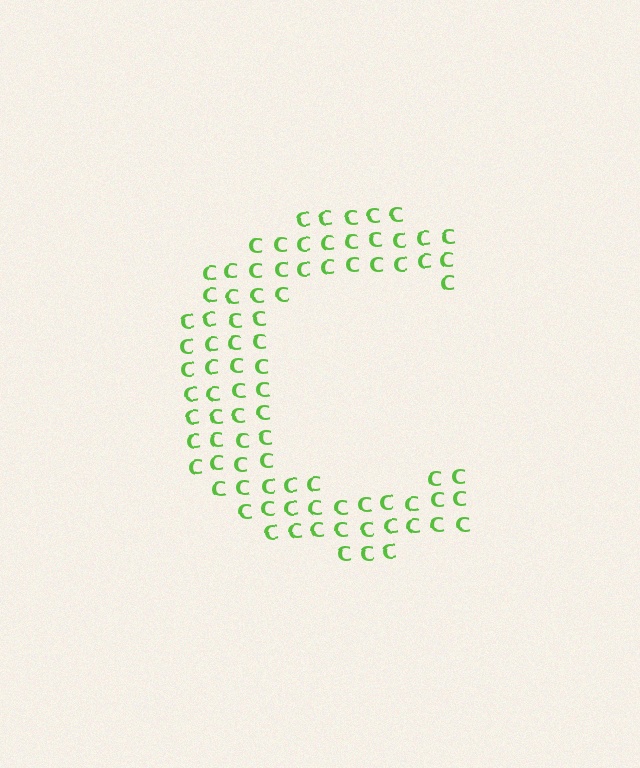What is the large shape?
The large shape is the letter C.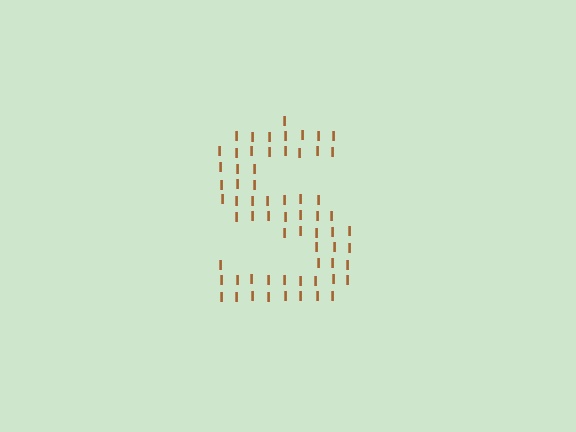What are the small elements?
The small elements are letter I's.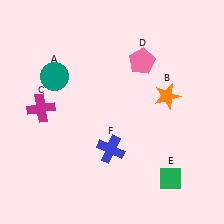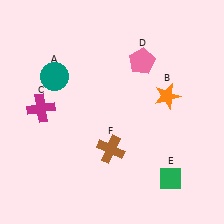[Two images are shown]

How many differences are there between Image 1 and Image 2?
There is 1 difference between the two images.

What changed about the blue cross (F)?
In Image 1, F is blue. In Image 2, it changed to brown.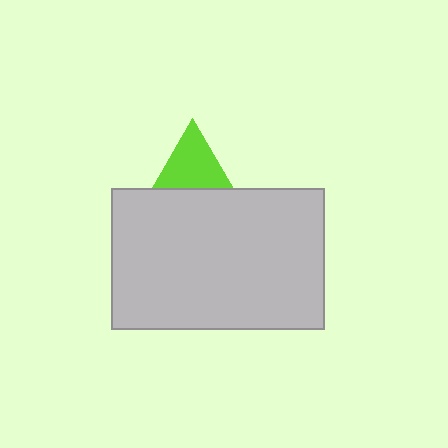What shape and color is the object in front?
The object in front is a light gray rectangle.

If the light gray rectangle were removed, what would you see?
You would see the complete lime triangle.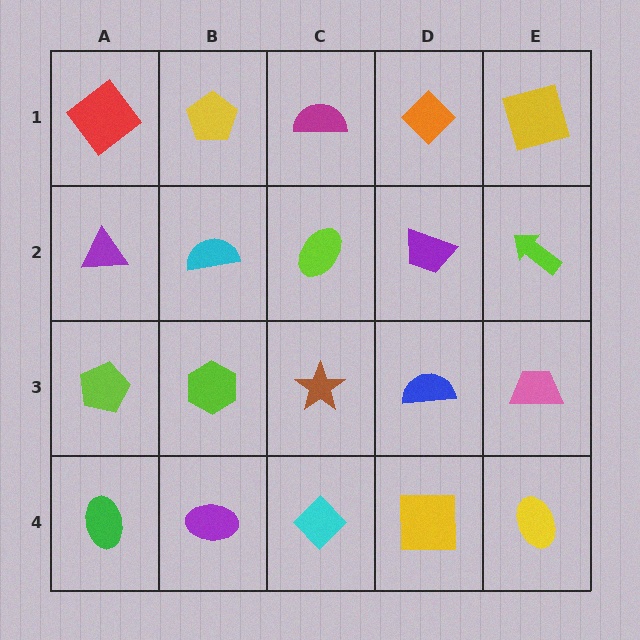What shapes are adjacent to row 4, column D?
A blue semicircle (row 3, column D), a cyan diamond (row 4, column C), a yellow ellipse (row 4, column E).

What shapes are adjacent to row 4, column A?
A lime pentagon (row 3, column A), a purple ellipse (row 4, column B).